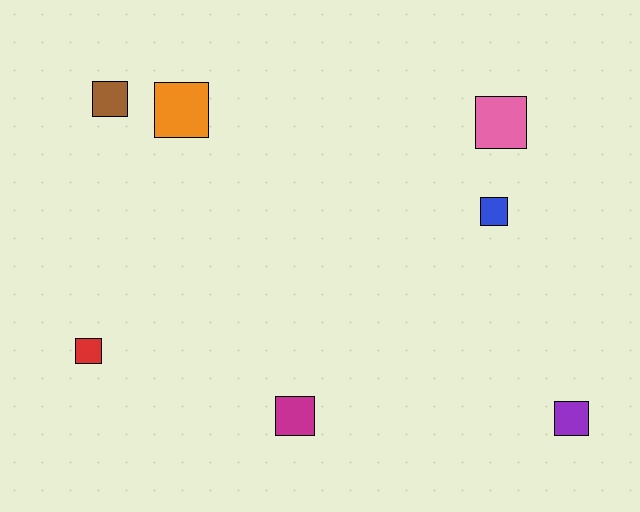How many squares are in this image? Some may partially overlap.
There are 7 squares.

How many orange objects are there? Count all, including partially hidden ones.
There is 1 orange object.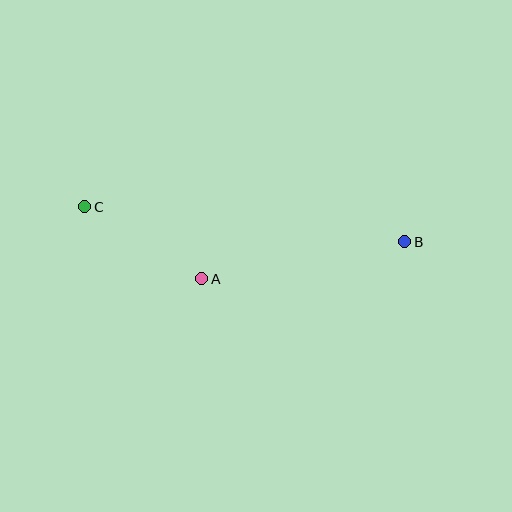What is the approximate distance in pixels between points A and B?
The distance between A and B is approximately 206 pixels.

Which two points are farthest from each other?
Points B and C are farthest from each other.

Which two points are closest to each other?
Points A and C are closest to each other.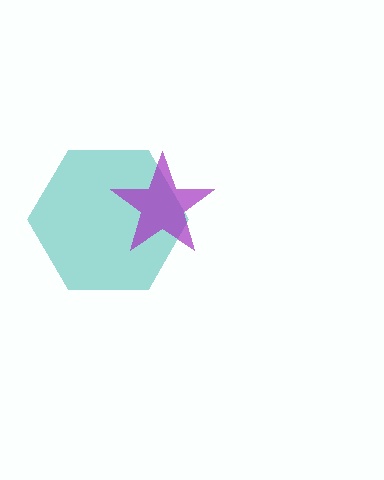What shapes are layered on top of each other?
The layered shapes are: a teal hexagon, a purple star.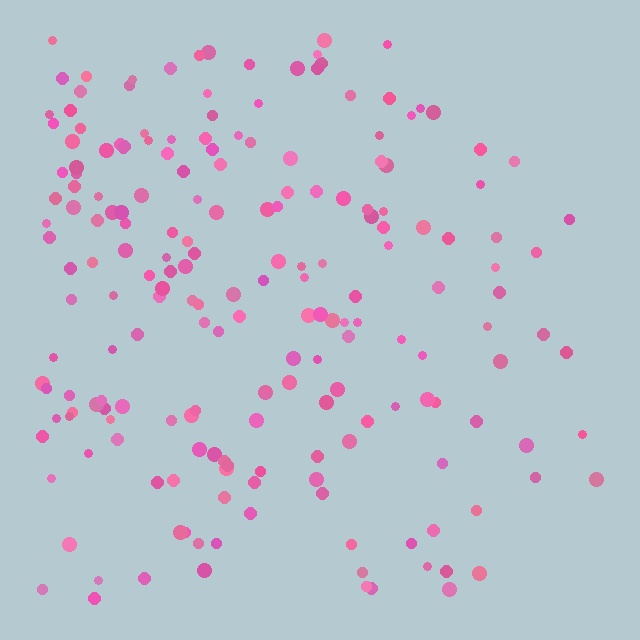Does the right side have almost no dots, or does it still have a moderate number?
Still a moderate number, just noticeably fewer than the left.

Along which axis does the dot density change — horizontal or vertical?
Horizontal.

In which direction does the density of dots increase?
From right to left, with the left side densest.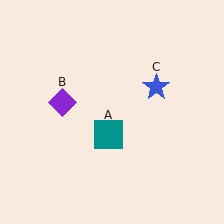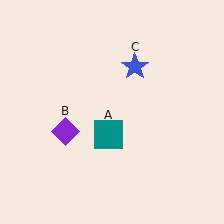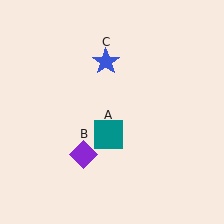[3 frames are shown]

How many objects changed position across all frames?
2 objects changed position: purple diamond (object B), blue star (object C).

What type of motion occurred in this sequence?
The purple diamond (object B), blue star (object C) rotated counterclockwise around the center of the scene.